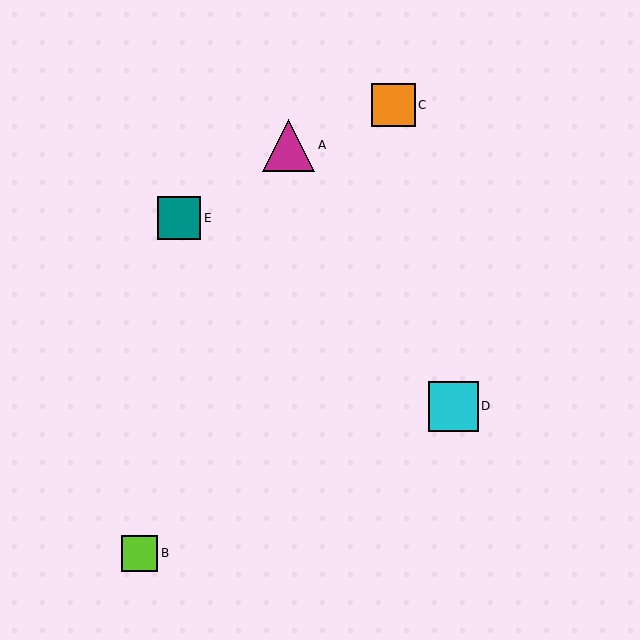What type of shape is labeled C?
Shape C is an orange square.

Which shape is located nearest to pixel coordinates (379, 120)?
The orange square (labeled C) at (393, 105) is nearest to that location.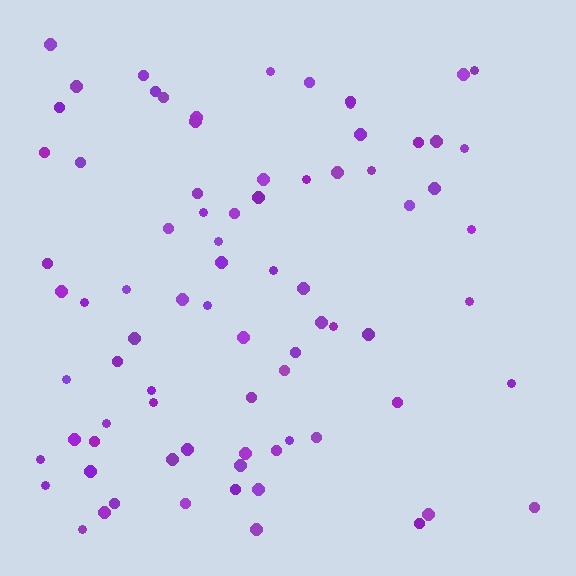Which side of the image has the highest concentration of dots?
The left.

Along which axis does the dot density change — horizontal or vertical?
Horizontal.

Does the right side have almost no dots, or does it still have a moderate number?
Still a moderate number, just noticeably fewer than the left.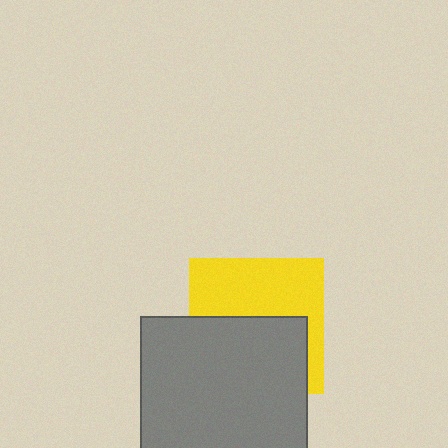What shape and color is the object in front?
The object in front is a gray square.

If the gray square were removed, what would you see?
You would see the complete yellow square.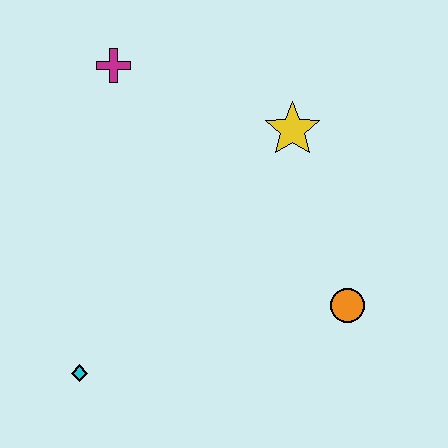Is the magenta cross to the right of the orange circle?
No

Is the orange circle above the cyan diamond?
Yes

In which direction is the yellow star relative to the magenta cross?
The yellow star is to the right of the magenta cross.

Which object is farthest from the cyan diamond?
The yellow star is farthest from the cyan diamond.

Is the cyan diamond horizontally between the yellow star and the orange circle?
No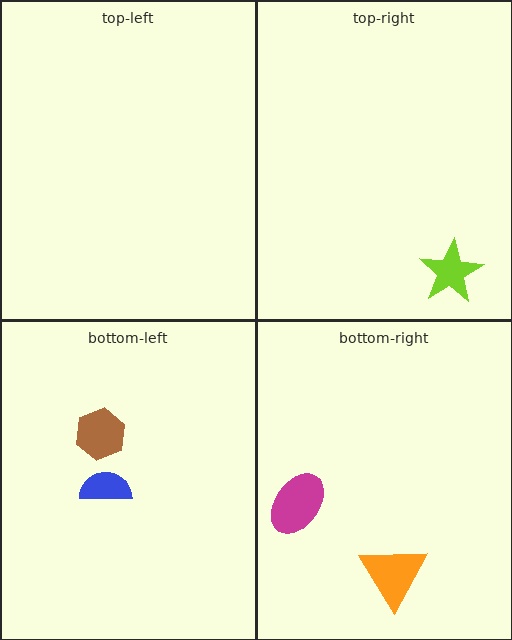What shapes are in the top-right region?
The lime star.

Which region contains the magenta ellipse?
The bottom-right region.